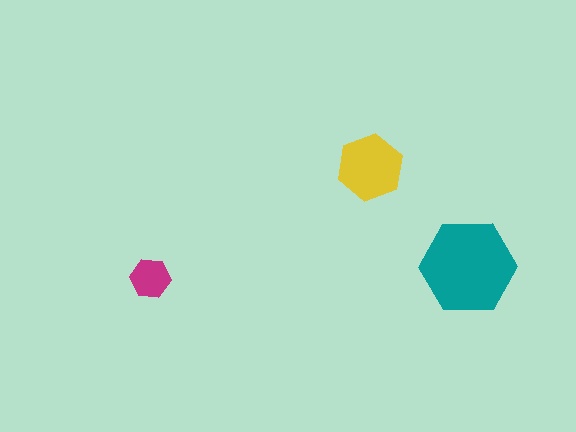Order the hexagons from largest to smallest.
the teal one, the yellow one, the magenta one.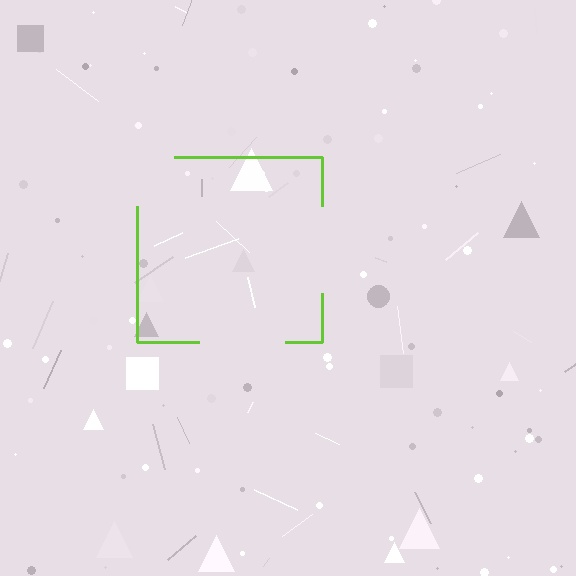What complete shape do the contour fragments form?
The contour fragments form a square.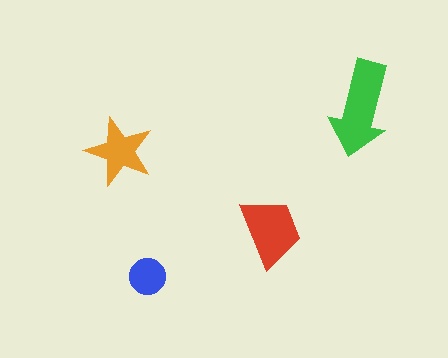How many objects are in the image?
There are 4 objects in the image.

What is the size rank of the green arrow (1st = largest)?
1st.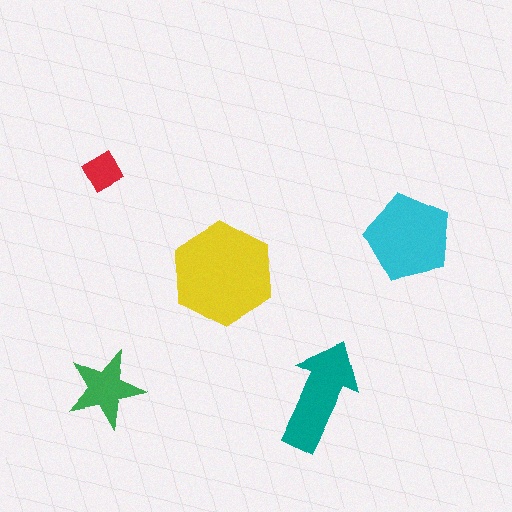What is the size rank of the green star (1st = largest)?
4th.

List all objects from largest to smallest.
The yellow hexagon, the cyan pentagon, the teal arrow, the green star, the red diamond.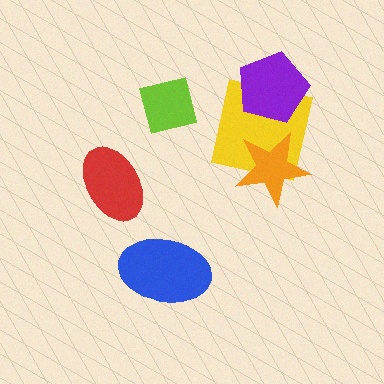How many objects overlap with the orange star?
1 object overlaps with the orange star.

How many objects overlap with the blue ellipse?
0 objects overlap with the blue ellipse.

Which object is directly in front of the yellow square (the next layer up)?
The orange star is directly in front of the yellow square.